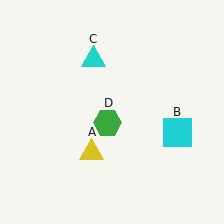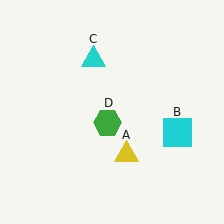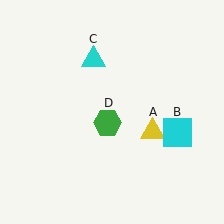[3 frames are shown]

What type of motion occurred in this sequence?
The yellow triangle (object A) rotated counterclockwise around the center of the scene.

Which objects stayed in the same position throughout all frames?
Cyan square (object B) and cyan triangle (object C) and green hexagon (object D) remained stationary.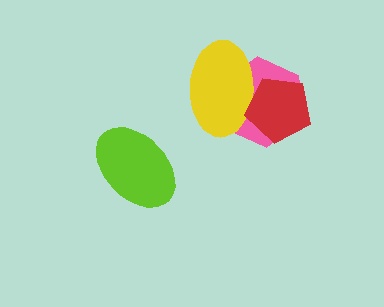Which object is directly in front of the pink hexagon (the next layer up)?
The yellow ellipse is directly in front of the pink hexagon.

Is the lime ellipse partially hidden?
No, no other shape covers it.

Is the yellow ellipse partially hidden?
Yes, it is partially covered by another shape.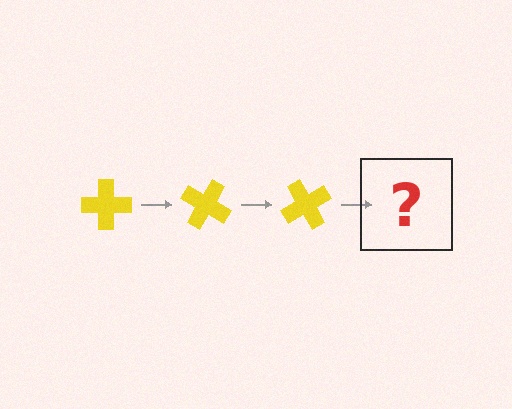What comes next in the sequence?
The next element should be a yellow cross rotated 90 degrees.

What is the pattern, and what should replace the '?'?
The pattern is that the cross rotates 30 degrees each step. The '?' should be a yellow cross rotated 90 degrees.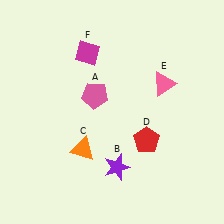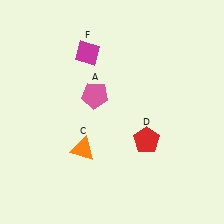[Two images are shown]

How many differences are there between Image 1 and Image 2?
There are 2 differences between the two images.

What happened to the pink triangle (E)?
The pink triangle (E) was removed in Image 2. It was in the top-right area of Image 1.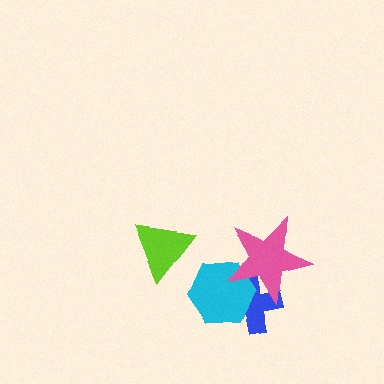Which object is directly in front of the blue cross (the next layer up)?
The cyan hexagon is directly in front of the blue cross.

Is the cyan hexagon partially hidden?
Yes, it is partially covered by another shape.